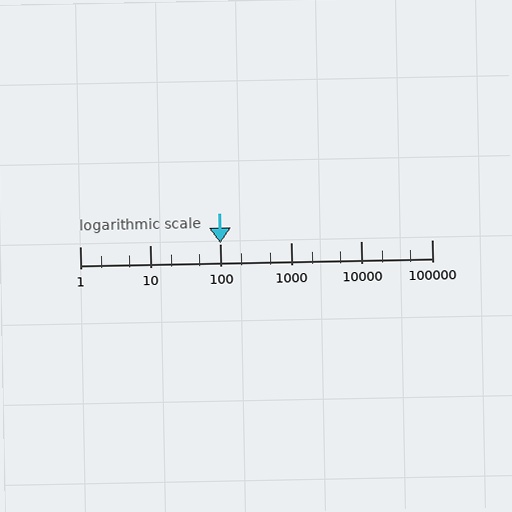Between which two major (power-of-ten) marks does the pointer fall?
The pointer is between 10 and 100.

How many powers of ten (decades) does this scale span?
The scale spans 5 decades, from 1 to 100000.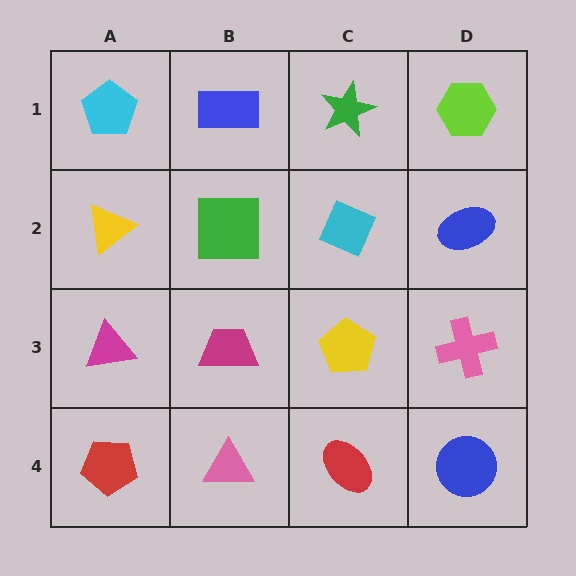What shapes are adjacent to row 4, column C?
A yellow pentagon (row 3, column C), a pink triangle (row 4, column B), a blue circle (row 4, column D).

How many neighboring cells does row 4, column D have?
2.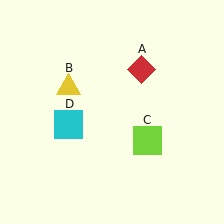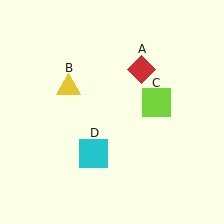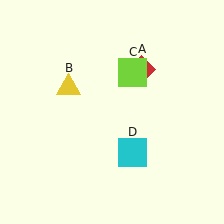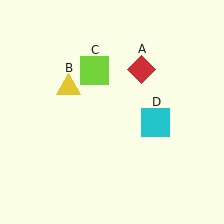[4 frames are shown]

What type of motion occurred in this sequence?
The lime square (object C), cyan square (object D) rotated counterclockwise around the center of the scene.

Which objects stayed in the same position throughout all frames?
Red diamond (object A) and yellow triangle (object B) remained stationary.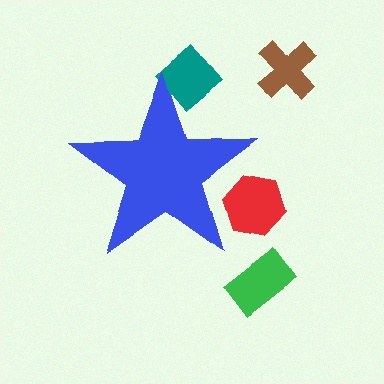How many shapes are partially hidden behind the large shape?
2 shapes are partially hidden.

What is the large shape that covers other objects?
A blue star.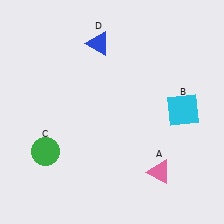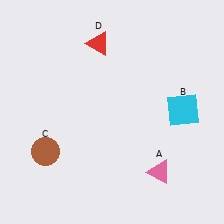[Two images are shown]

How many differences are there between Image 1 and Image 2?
There are 2 differences between the two images.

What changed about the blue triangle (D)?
In Image 1, D is blue. In Image 2, it changed to red.